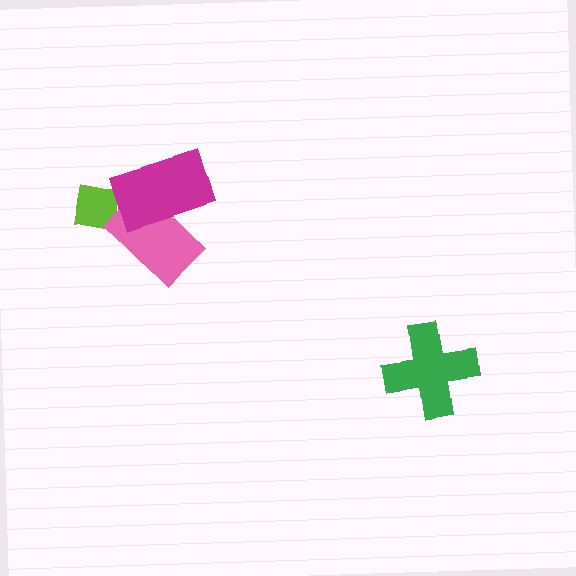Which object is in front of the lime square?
The pink rectangle is in front of the lime square.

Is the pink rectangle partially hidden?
Yes, it is partially covered by another shape.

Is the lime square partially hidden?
Yes, it is partially covered by another shape.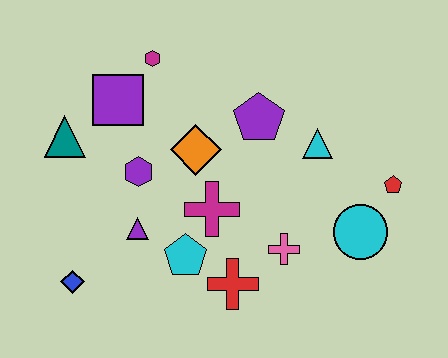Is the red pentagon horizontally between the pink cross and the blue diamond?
No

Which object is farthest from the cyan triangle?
The blue diamond is farthest from the cyan triangle.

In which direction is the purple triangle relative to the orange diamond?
The purple triangle is below the orange diamond.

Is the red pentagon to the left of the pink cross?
No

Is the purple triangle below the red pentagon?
Yes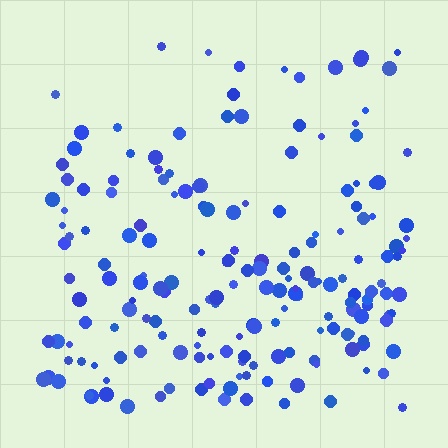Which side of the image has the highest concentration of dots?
The bottom.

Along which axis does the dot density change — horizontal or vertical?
Vertical.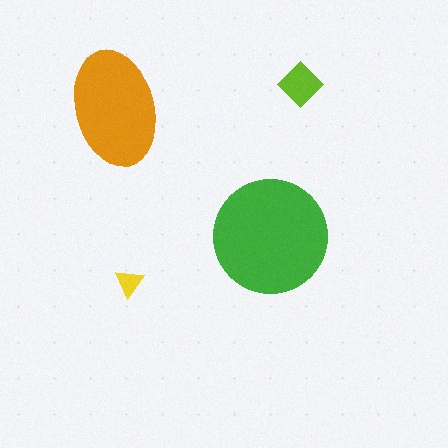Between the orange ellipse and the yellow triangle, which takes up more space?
The orange ellipse.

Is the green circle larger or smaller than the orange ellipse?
Larger.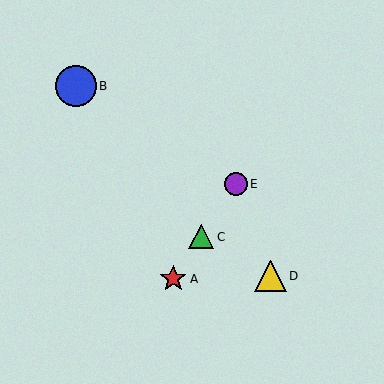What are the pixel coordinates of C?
Object C is at (201, 237).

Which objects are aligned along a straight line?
Objects A, C, E are aligned along a straight line.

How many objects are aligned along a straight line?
3 objects (A, C, E) are aligned along a straight line.